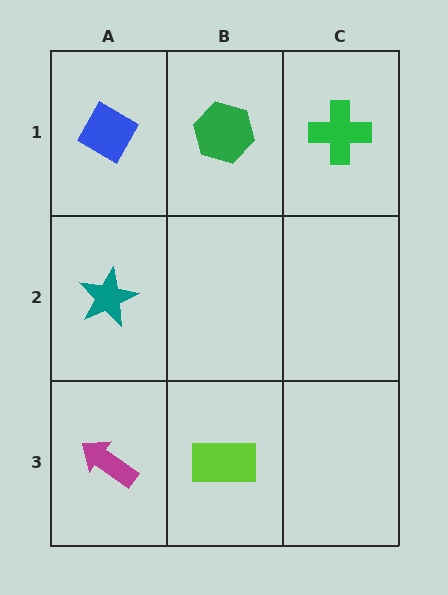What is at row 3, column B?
A lime rectangle.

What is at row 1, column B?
A green hexagon.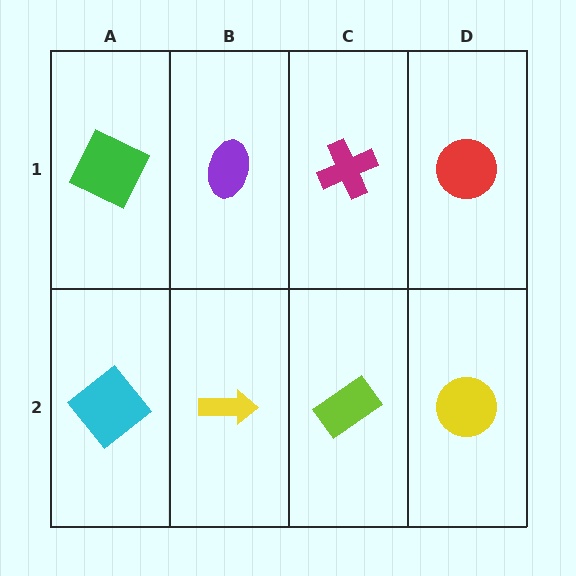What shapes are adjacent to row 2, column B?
A purple ellipse (row 1, column B), a cyan diamond (row 2, column A), a lime rectangle (row 2, column C).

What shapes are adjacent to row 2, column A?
A green square (row 1, column A), a yellow arrow (row 2, column B).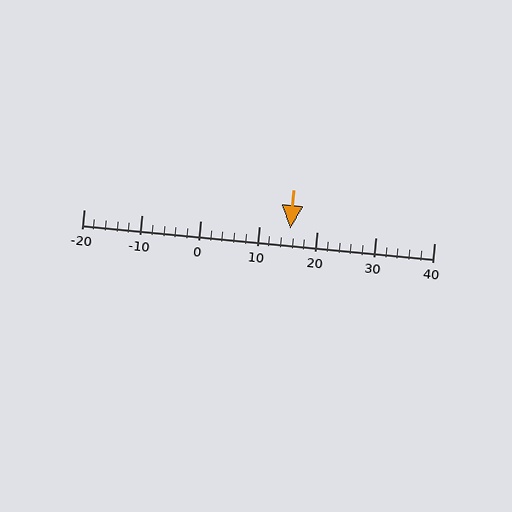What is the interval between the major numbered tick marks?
The major tick marks are spaced 10 units apart.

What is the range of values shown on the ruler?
The ruler shows values from -20 to 40.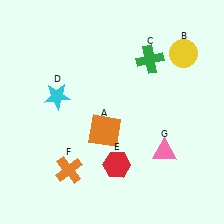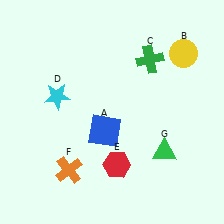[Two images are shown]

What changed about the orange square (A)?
In Image 1, A is orange. In Image 2, it changed to blue.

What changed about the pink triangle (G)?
In Image 1, G is pink. In Image 2, it changed to green.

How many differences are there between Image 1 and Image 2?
There are 2 differences between the two images.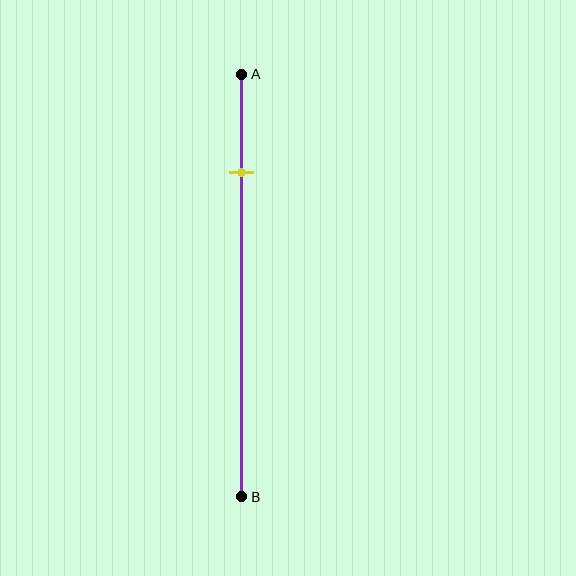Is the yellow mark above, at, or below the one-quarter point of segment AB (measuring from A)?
The yellow mark is approximately at the one-quarter point of segment AB.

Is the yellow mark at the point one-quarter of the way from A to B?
Yes, the mark is approximately at the one-quarter point.